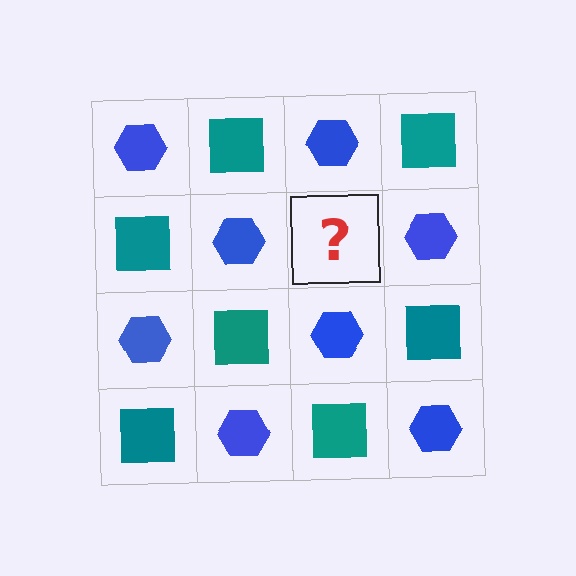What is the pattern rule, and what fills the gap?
The rule is that it alternates blue hexagon and teal square in a checkerboard pattern. The gap should be filled with a teal square.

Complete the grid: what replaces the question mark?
The question mark should be replaced with a teal square.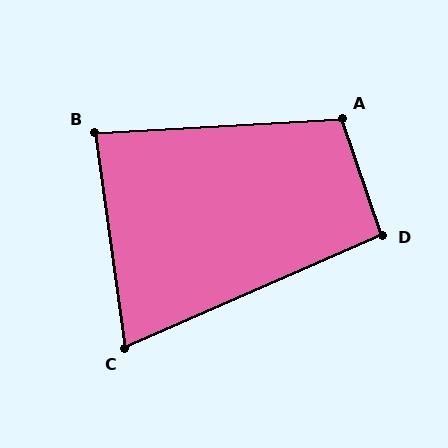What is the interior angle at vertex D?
Approximately 95 degrees (approximately right).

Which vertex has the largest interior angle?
A, at approximately 105 degrees.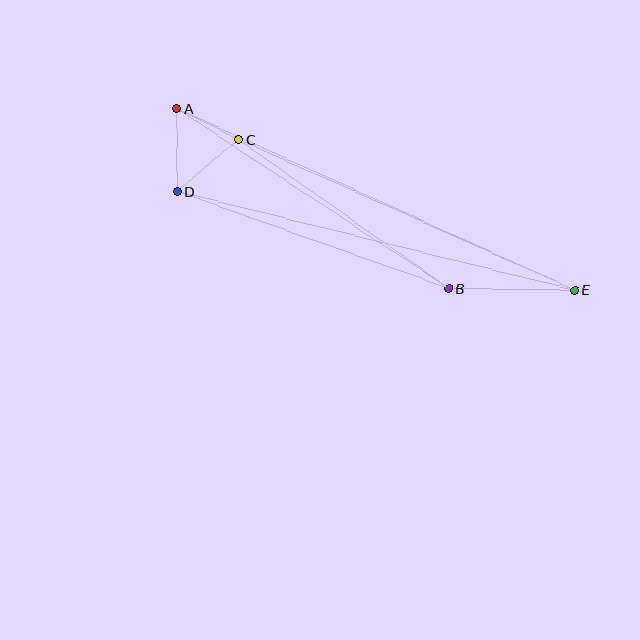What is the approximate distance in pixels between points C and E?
The distance between C and E is approximately 368 pixels.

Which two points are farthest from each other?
Points A and E are farthest from each other.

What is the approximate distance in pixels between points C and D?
The distance between C and D is approximately 80 pixels.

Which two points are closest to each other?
Points A and C are closest to each other.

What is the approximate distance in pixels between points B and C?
The distance between B and C is approximately 258 pixels.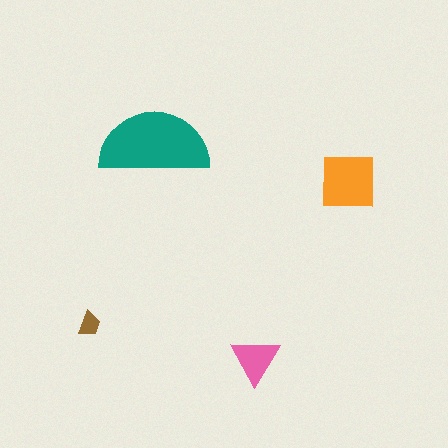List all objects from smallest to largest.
The brown trapezoid, the pink triangle, the orange square, the teal semicircle.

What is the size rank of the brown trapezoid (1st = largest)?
4th.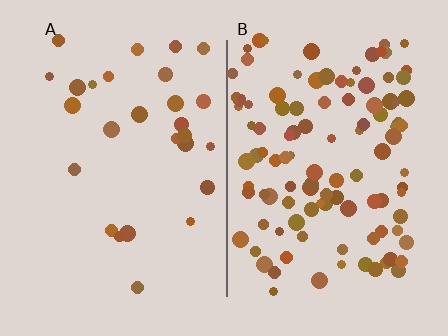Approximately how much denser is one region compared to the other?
Approximately 4.0× — region B over region A.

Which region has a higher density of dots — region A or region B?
B (the right).